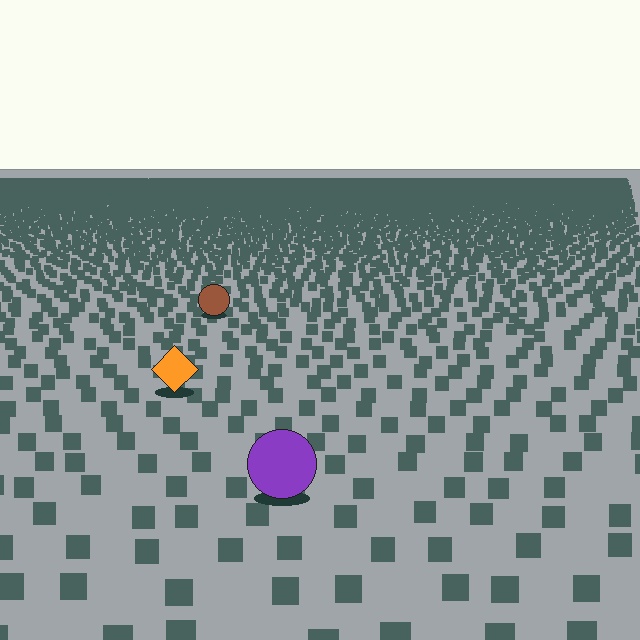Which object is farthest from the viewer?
The brown circle is farthest from the viewer. It appears smaller and the ground texture around it is denser.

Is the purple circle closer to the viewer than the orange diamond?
Yes. The purple circle is closer — you can tell from the texture gradient: the ground texture is coarser near it.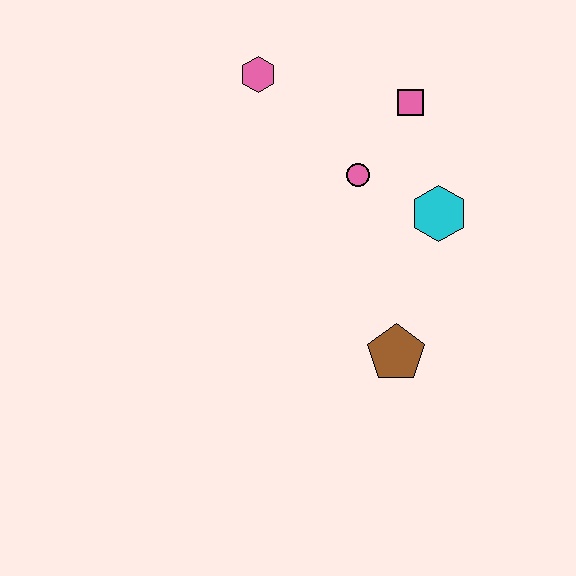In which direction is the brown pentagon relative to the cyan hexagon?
The brown pentagon is below the cyan hexagon.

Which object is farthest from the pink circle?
The brown pentagon is farthest from the pink circle.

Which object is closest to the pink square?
The pink circle is closest to the pink square.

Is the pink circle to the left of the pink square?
Yes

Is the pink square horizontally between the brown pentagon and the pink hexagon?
No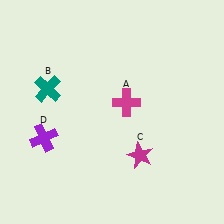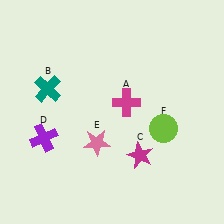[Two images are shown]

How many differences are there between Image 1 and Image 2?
There are 2 differences between the two images.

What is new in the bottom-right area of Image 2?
A lime circle (F) was added in the bottom-right area of Image 2.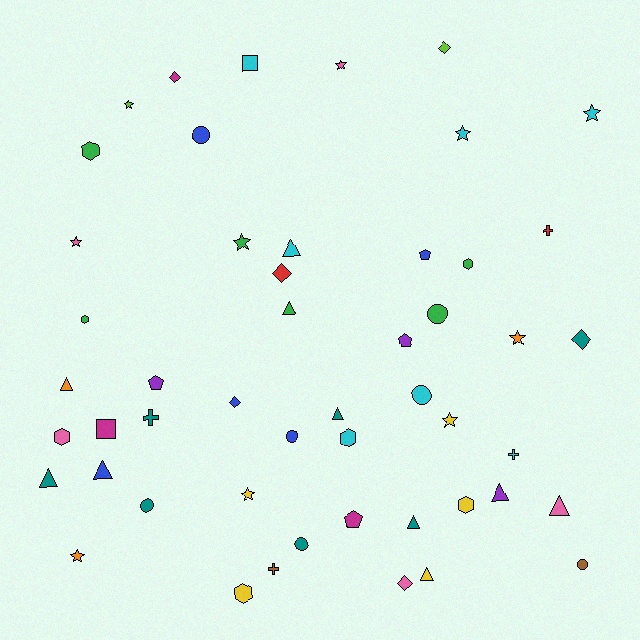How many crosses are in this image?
There are 4 crosses.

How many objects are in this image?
There are 50 objects.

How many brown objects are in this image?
There are 2 brown objects.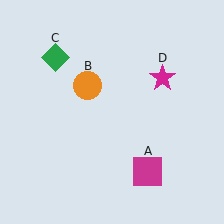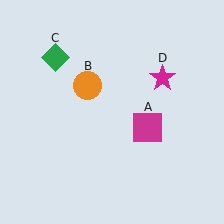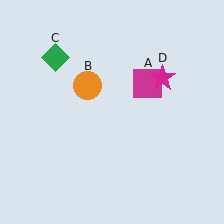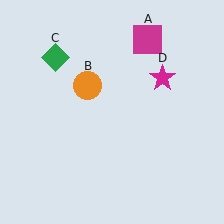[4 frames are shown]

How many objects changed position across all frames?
1 object changed position: magenta square (object A).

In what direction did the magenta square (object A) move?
The magenta square (object A) moved up.